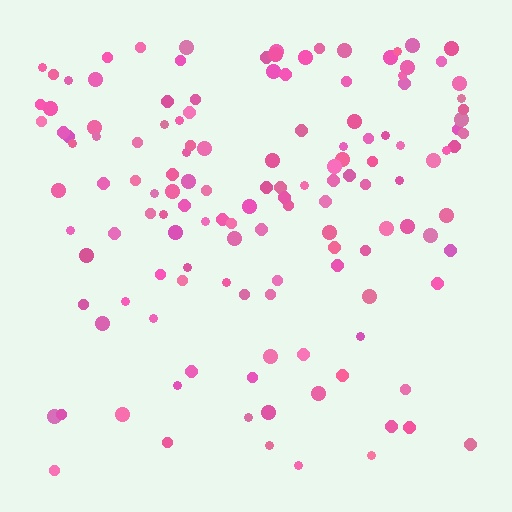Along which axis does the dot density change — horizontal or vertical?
Vertical.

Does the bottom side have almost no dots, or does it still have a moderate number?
Still a moderate number, just noticeably fewer than the top.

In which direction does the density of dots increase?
From bottom to top, with the top side densest.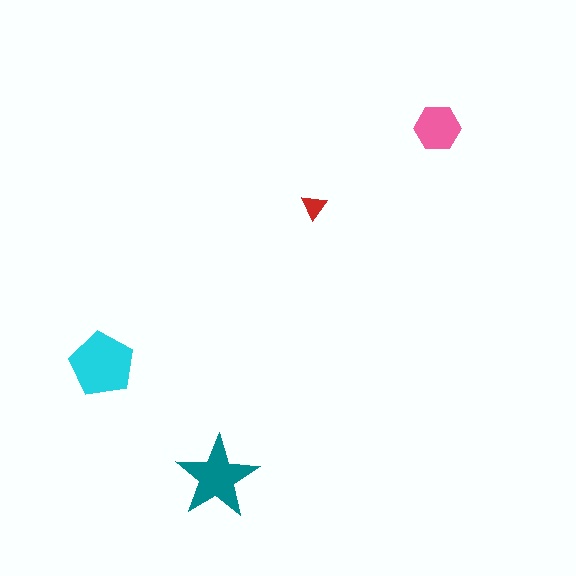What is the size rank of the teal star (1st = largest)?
2nd.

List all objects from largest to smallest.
The cyan pentagon, the teal star, the pink hexagon, the red triangle.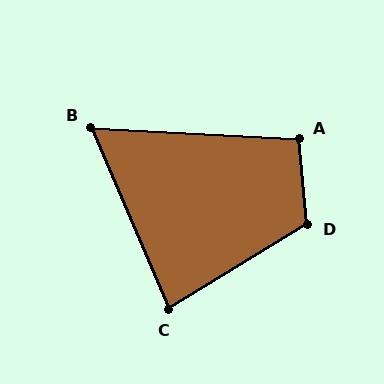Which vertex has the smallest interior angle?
B, at approximately 64 degrees.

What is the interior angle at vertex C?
Approximately 82 degrees (acute).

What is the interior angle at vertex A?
Approximately 98 degrees (obtuse).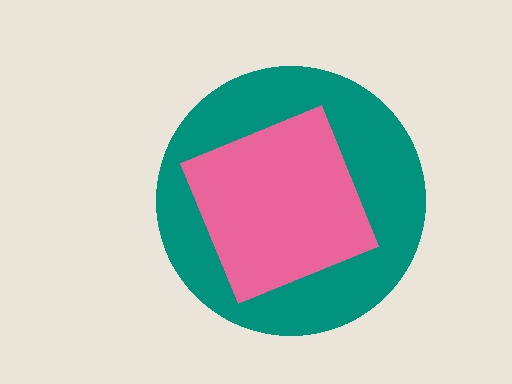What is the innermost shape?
The pink diamond.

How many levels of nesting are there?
2.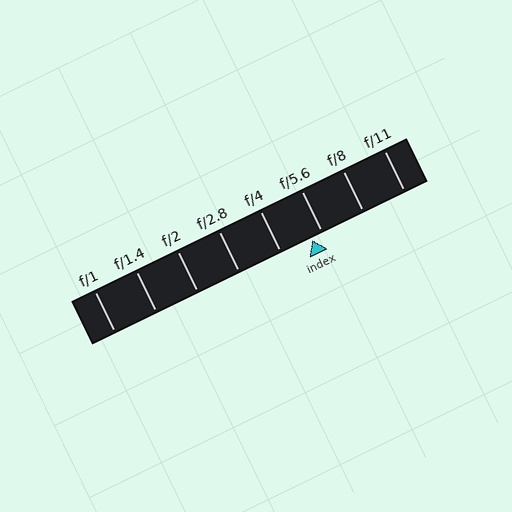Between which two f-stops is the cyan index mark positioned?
The index mark is between f/4 and f/5.6.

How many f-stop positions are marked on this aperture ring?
There are 8 f-stop positions marked.